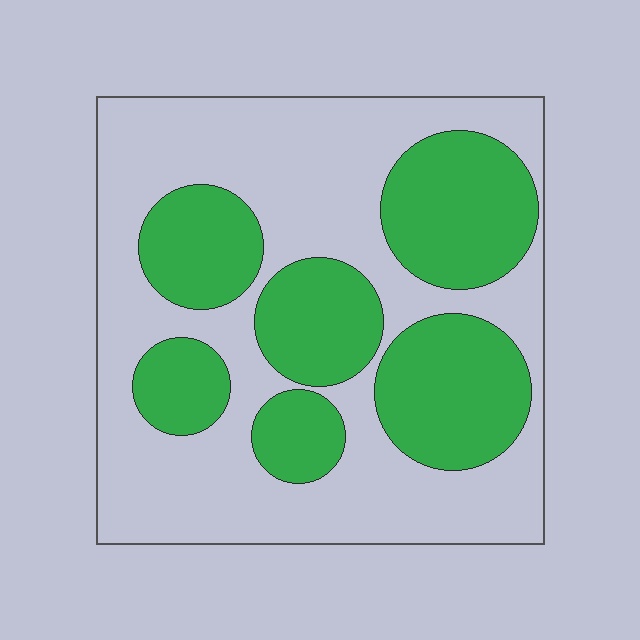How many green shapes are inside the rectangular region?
6.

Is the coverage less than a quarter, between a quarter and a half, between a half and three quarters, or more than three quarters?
Between a quarter and a half.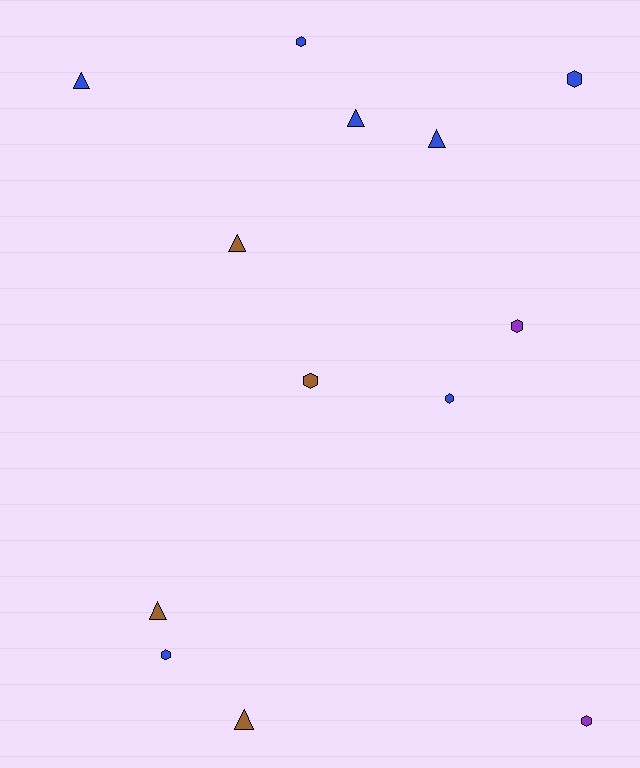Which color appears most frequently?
Blue, with 7 objects.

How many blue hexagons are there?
There are 4 blue hexagons.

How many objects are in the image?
There are 13 objects.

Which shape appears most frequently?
Hexagon, with 7 objects.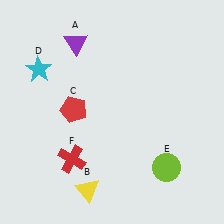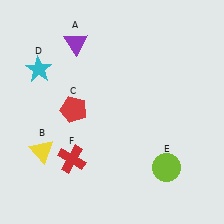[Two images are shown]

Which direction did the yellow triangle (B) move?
The yellow triangle (B) moved left.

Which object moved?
The yellow triangle (B) moved left.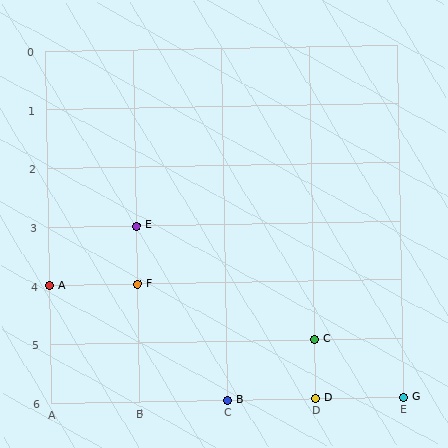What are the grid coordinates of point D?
Point D is at grid coordinates (D, 6).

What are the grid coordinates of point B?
Point B is at grid coordinates (C, 6).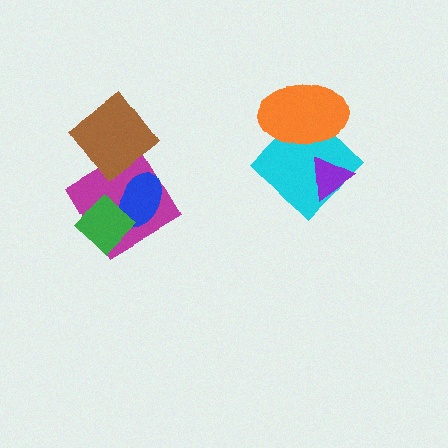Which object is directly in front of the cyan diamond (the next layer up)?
The orange ellipse is directly in front of the cyan diamond.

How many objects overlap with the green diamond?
2 objects overlap with the green diamond.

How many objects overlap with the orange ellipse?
1 object overlaps with the orange ellipse.